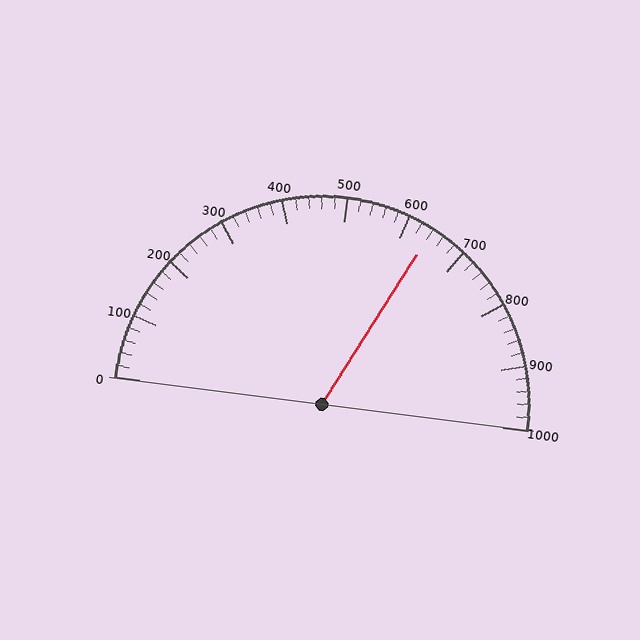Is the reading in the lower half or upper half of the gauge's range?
The reading is in the upper half of the range (0 to 1000).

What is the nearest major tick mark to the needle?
The nearest major tick mark is 600.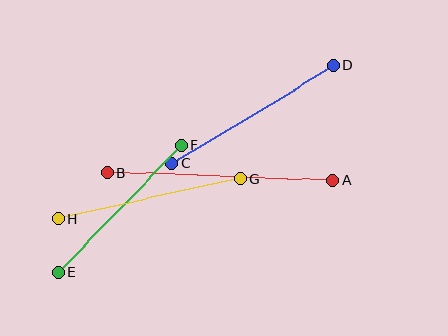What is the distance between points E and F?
The distance is approximately 177 pixels.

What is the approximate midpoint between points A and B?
The midpoint is at approximately (220, 177) pixels.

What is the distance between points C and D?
The distance is approximately 189 pixels.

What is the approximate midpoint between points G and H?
The midpoint is at approximately (149, 199) pixels.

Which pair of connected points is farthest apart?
Points A and B are farthest apart.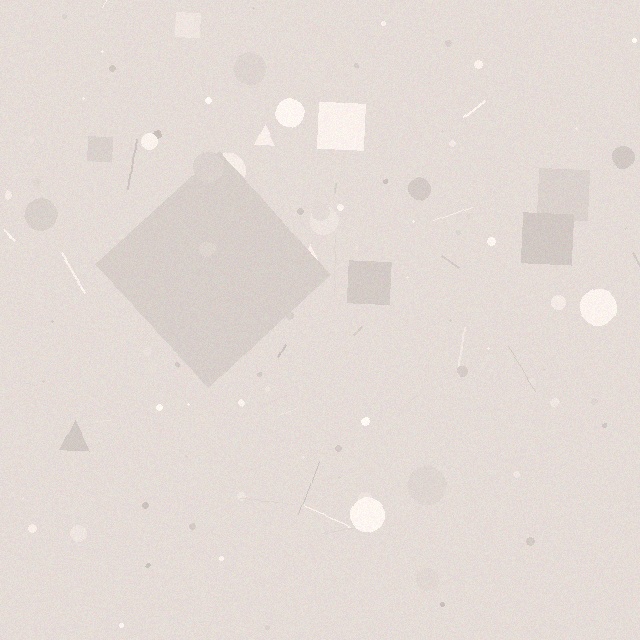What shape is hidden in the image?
A diamond is hidden in the image.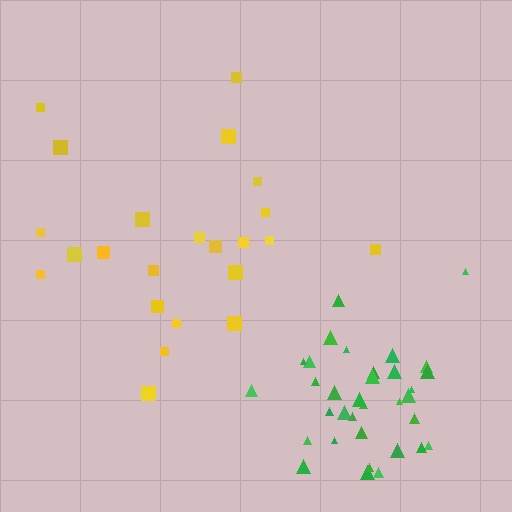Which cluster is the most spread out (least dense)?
Yellow.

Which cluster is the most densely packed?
Green.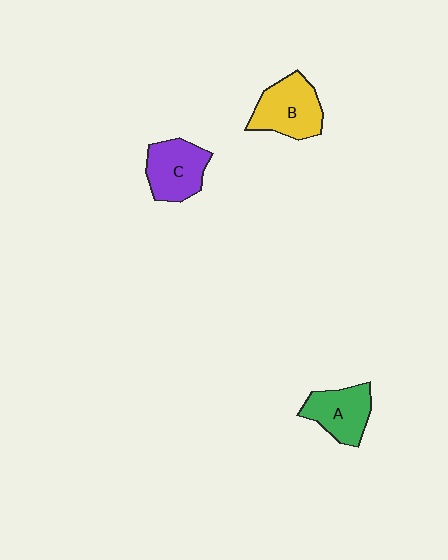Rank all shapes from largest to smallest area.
From largest to smallest: B (yellow), C (purple), A (green).